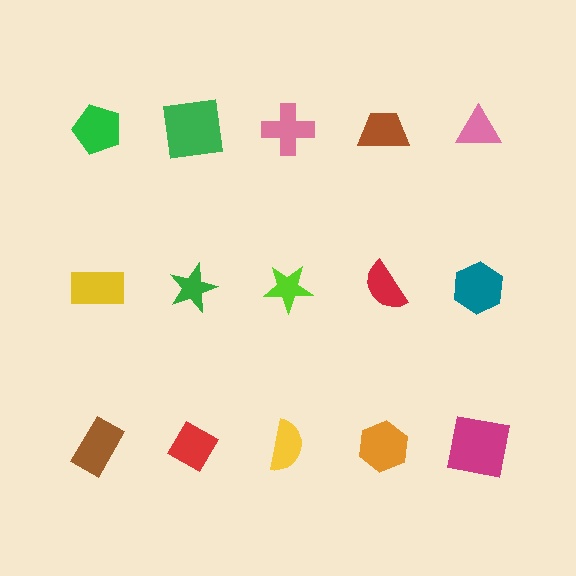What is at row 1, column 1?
A green pentagon.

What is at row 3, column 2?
A red diamond.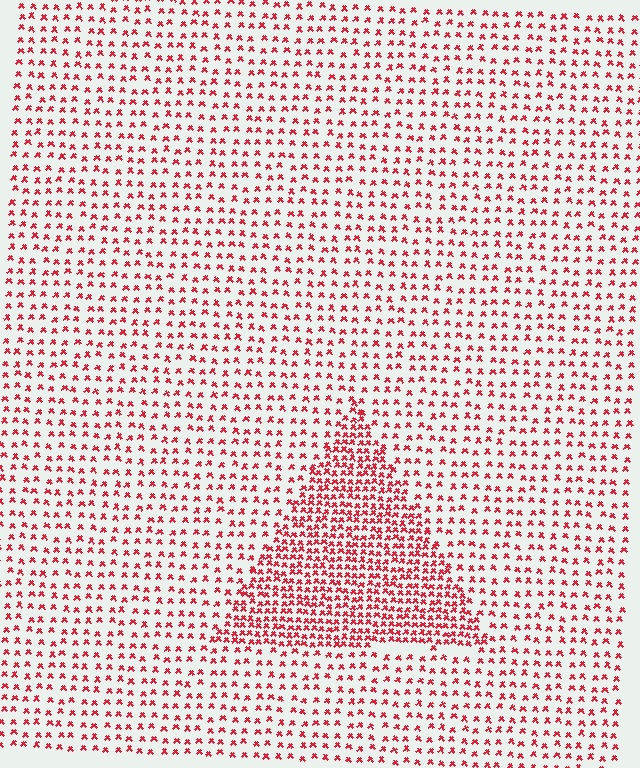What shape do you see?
I see a triangle.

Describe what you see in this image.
The image contains small red elements arranged at two different densities. A triangle-shaped region is visible where the elements are more densely packed than the surrounding area.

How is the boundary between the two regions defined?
The boundary is defined by a change in element density (approximately 2.2x ratio). All elements are the same color, size, and shape.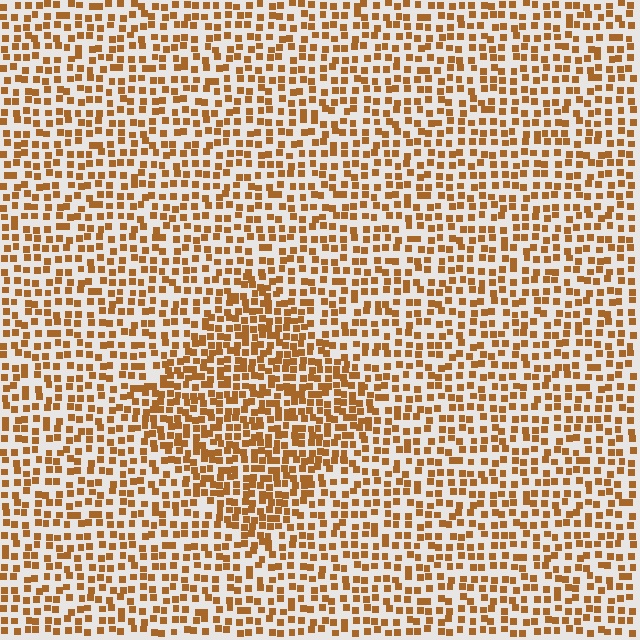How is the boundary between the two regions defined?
The boundary is defined by a change in element density (approximately 1.6x ratio). All elements are the same color, size, and shape.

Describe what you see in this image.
The image contains small brown elements arranged at two different densities. A diamond-shaped region is visible where the elements are more densely packed than the surrounding area.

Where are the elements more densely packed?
The elements are more densely packed inside the diamond boundary.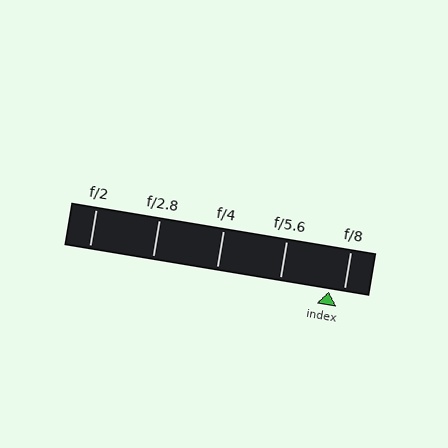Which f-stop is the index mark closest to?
The index mark is closest to f/8.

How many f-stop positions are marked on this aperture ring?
There are 5 f-stop positions marked.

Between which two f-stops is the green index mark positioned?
The index mark is between f/5.6 and f/8.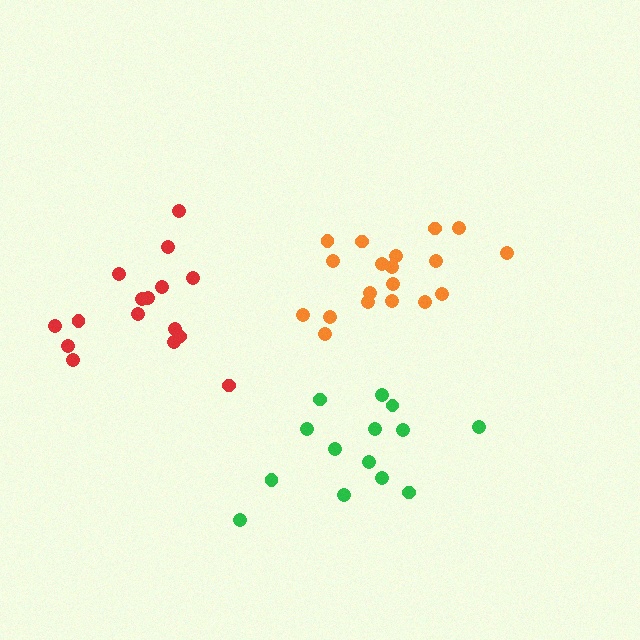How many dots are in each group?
Group 1: 14 dots, Group 2: 19 dots, Group 3: 16 dots (49 total).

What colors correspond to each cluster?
The clusters are colored: green, orange, red.